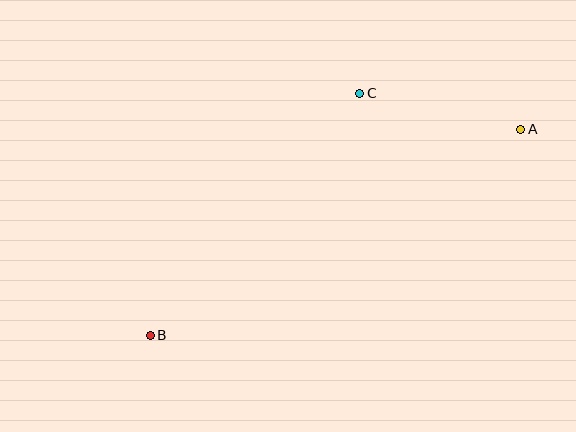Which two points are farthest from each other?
Points A and B are farthest from each other.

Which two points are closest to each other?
Points A and C are closest to each other.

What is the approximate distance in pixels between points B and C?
The distance between B and C is approximately 320 pixels.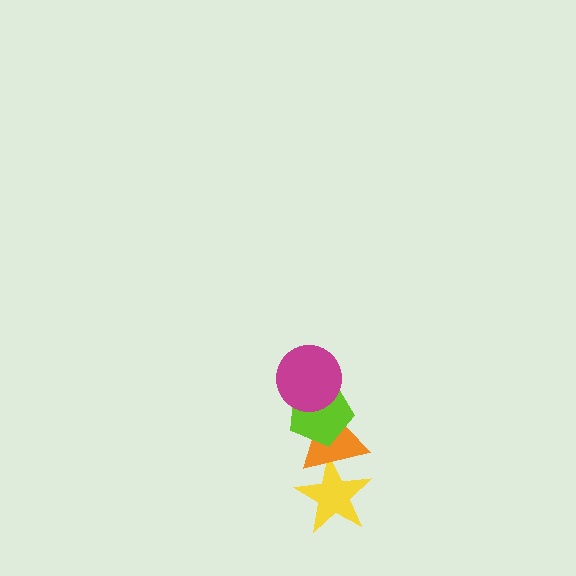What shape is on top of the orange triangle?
The lime pentagon is on top of the orange triangle.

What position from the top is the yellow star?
The yellow star is 4th from the top.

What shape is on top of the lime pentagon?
The magenta circle is on top of the lime pentagon.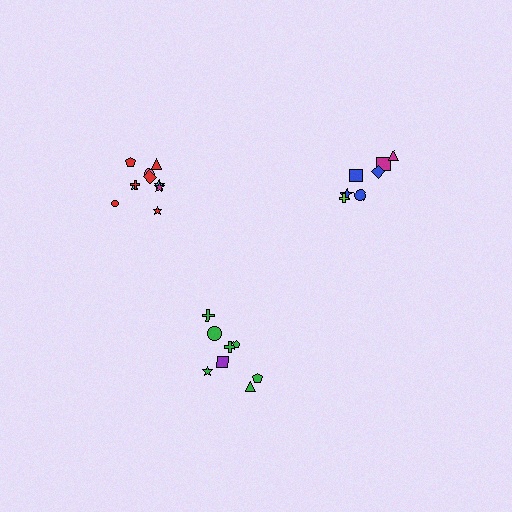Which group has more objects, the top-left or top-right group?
The top-left group.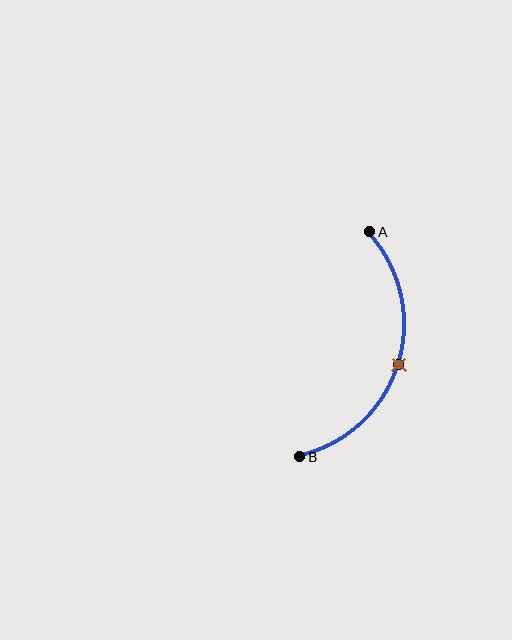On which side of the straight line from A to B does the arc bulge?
The arc bulges to the right of the straight line connecting A and B.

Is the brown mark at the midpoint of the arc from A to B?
Yes. The brown mark lies on the arc at equal arc-length from both A and B — it is the arc midpoint.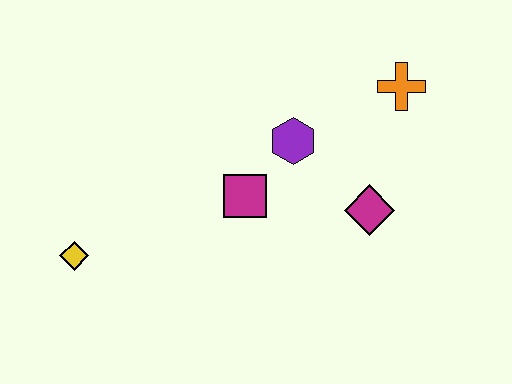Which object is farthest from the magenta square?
The orange cross is farthest from the magenta square.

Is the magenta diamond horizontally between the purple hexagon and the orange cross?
Yes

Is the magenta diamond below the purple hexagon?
Yes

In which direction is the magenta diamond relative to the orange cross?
The magenta diamond is below the orange cross.